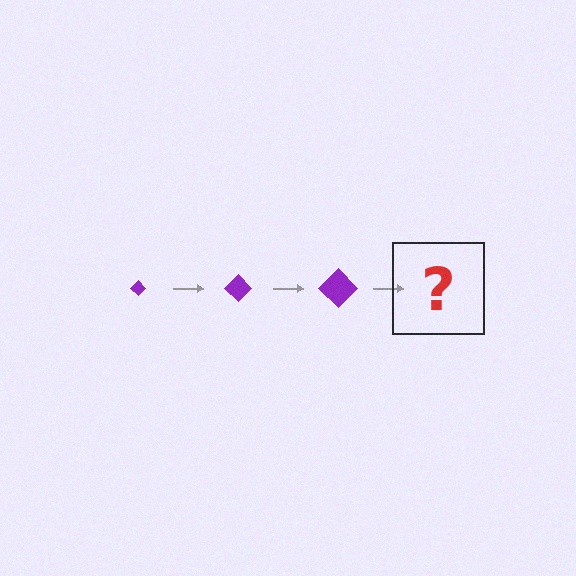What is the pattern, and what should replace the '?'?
The pattern is that the diamond gets progressively larger each step. The '?' should be a purple diamond, larger than the previous one.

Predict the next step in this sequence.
The next step is a purple diamond, larger than the previous one.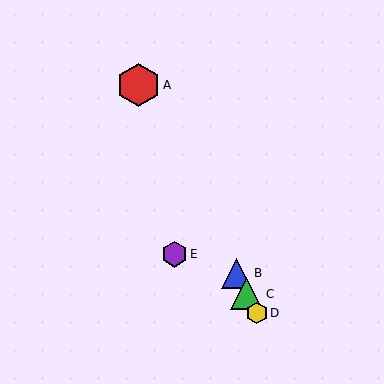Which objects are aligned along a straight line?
Objects A, B, C, D are aligned along a straight line.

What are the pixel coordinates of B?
Object B is at (236, 273).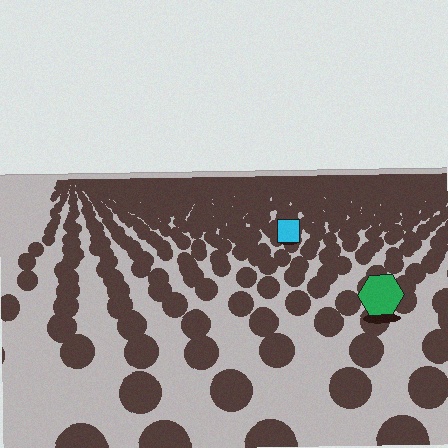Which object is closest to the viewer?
The green hexagon is closest. The texture marks near it are larger and more spread out.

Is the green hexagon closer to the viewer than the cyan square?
Yes. The green hexagon is closer — you can tell from the texture gradient: the ground texture is coarser near it.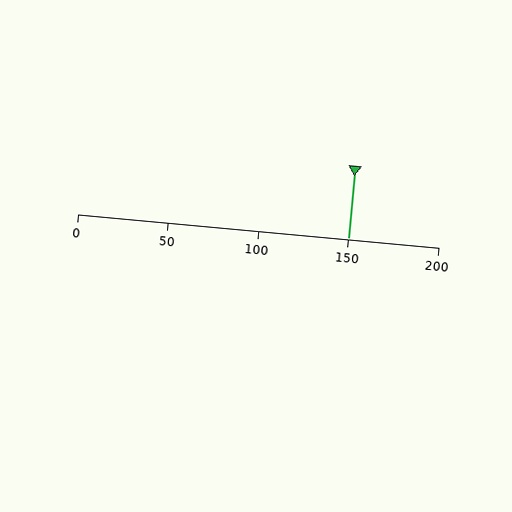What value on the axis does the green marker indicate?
The marker indicates approximately 150.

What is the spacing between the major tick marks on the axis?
The major ticks are spaced 50 apart.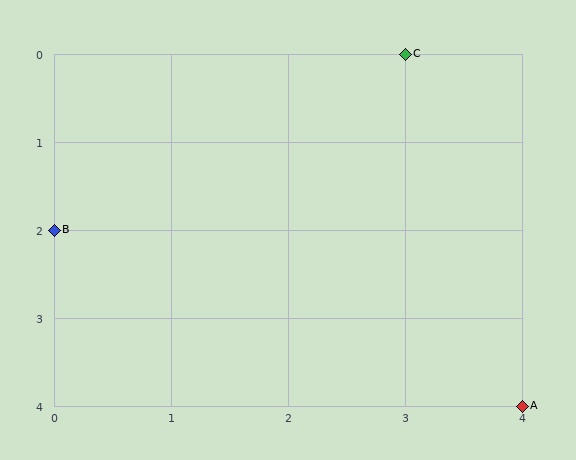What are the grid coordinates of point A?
Point A is at grid coordinates (4, 4).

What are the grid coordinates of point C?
Point C is at grid coordinates (3, 0).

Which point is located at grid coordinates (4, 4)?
Point A is at (4, 4).